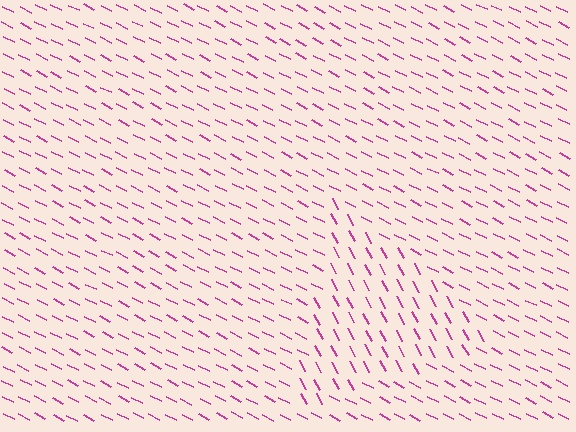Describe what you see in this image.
The image is filled with small magenta line segments. A triangle region in the image has lines oriented differently from the surrounding lines, creating a visible texture boundary.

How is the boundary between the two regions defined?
The boundary is defined purely by a change in line orientation (approximately 34 degrees difference). All lines are the same color and thickness.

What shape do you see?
I see a triangle.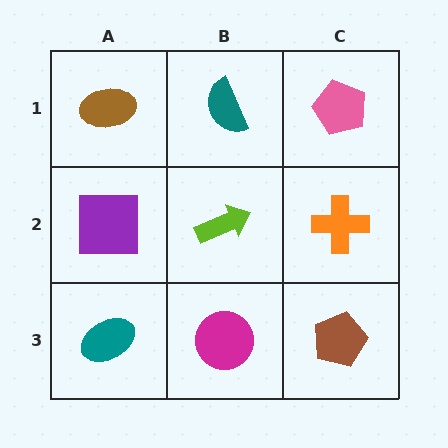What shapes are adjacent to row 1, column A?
A purple square (row 2, column A), a teal semicircle (row 1, column B).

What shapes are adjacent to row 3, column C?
An orange cross (row 2, column C), a magenta circle (row 3, column B).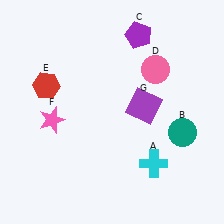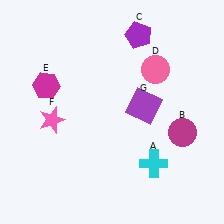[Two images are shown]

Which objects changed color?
B changed from teal to magenta. E changed from red to magenta.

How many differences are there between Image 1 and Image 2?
There are 2 differences between the two images.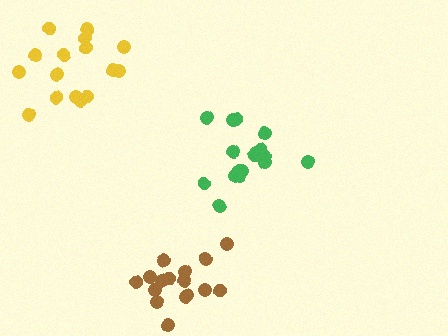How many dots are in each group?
Group 1: 16 dots, Group 2: 16 dots, Group 3: 19 dots (51 total).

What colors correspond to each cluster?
The clusters are colored: brown, yellow, green.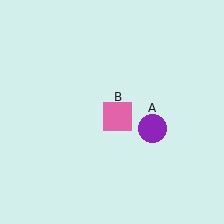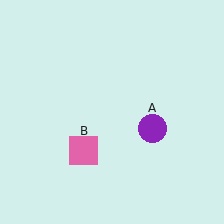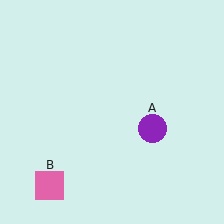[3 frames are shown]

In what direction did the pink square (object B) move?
The pink square (object B) moved down and to the left.